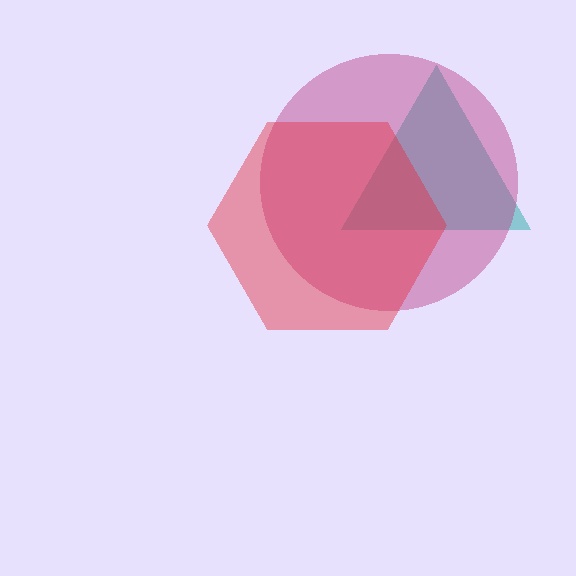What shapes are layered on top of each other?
The layered shapes are: a teal triangle, a magenta circle, a red hexagon.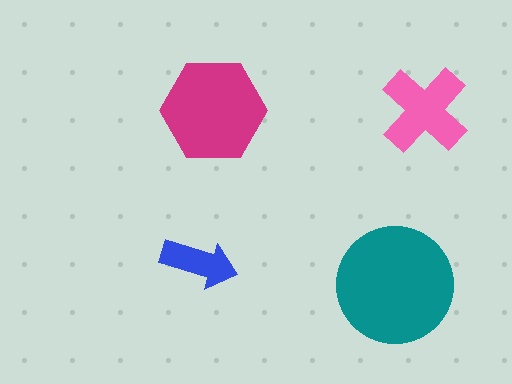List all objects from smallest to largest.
The blue arrow, the pink cross, the magenta hexagon, the teal circle.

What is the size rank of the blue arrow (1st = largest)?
4th.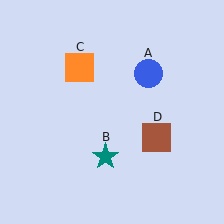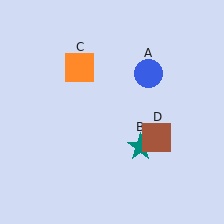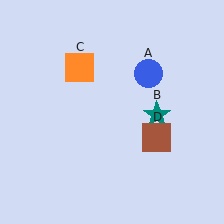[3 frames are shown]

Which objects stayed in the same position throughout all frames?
Blue circle (object A) and orange square (object C) and brown square (object D) remained stationary.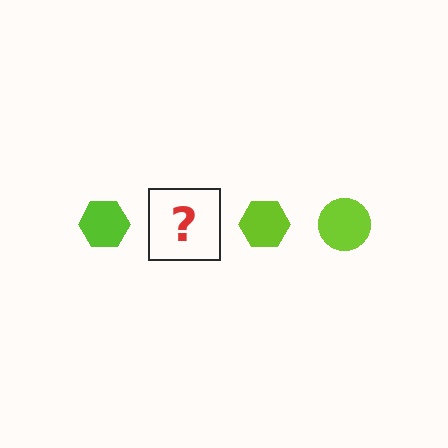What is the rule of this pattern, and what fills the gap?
The rule is that the pattern cycles through hexagon, circle shapes in lime. The gap should be filled with a lime circle.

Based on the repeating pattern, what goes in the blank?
The blank should be a lime circle.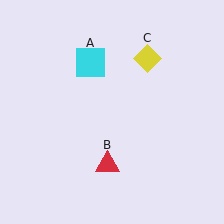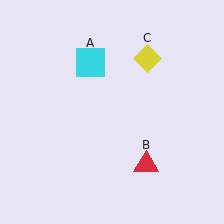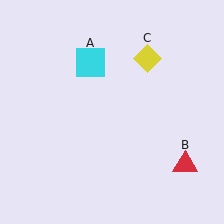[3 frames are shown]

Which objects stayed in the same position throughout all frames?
Cyan square (object A) and yellow diamond (object C) remained stationary.